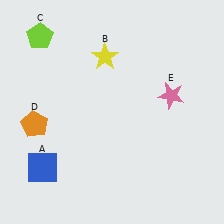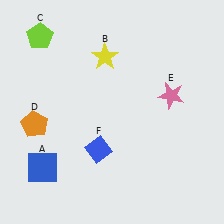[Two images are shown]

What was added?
A blue diamond (F) was added in Image 2.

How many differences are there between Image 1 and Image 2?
There is 1 difference between the two images.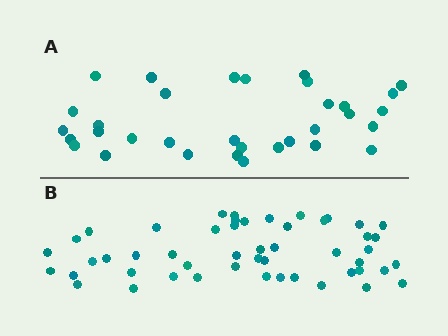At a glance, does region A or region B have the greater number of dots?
Region B (the bottom region) has more dots.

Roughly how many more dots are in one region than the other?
Region B has approximately 15 more dots than region A.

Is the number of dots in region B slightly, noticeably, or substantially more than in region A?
Region B has substantially more. The ratio is roughly 1.5 to 1.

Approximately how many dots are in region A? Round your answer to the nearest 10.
About 30 dots. (The exact count is 33, which rounds to 30.)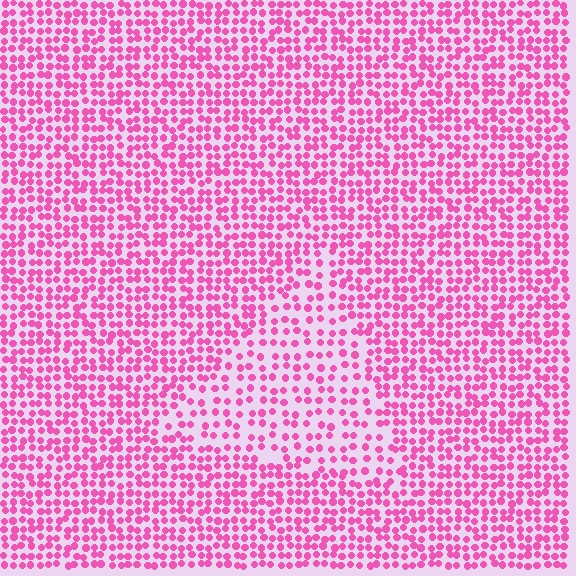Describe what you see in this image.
The image contains small pink elements arranged at two different densities. A triangle-shaped region is visible where the elements are less densely packed than the surrounding area.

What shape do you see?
I see a triangle.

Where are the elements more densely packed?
The elements are more densely packed outside the triangle boundary.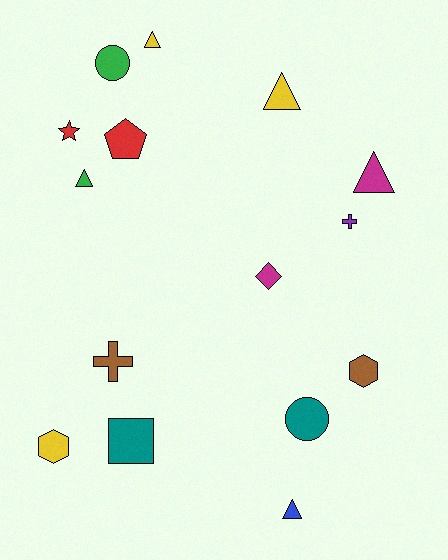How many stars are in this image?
There is 1 star.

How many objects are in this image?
There are 15 objects.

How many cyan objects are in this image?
There are no cyan objects.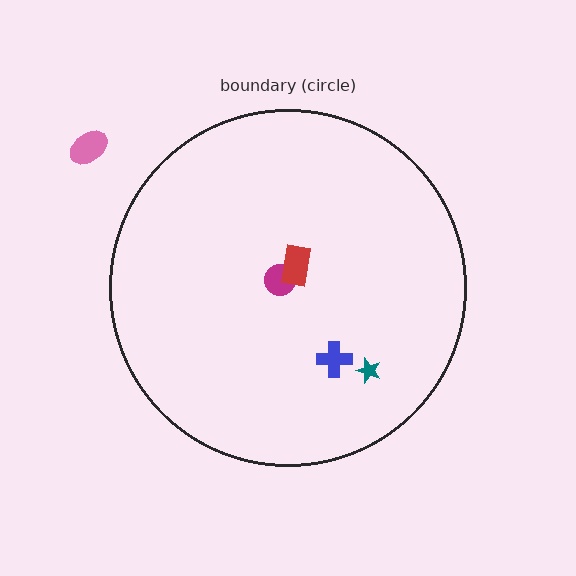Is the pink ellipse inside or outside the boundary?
Outside.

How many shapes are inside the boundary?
4 inside, 1 outside.